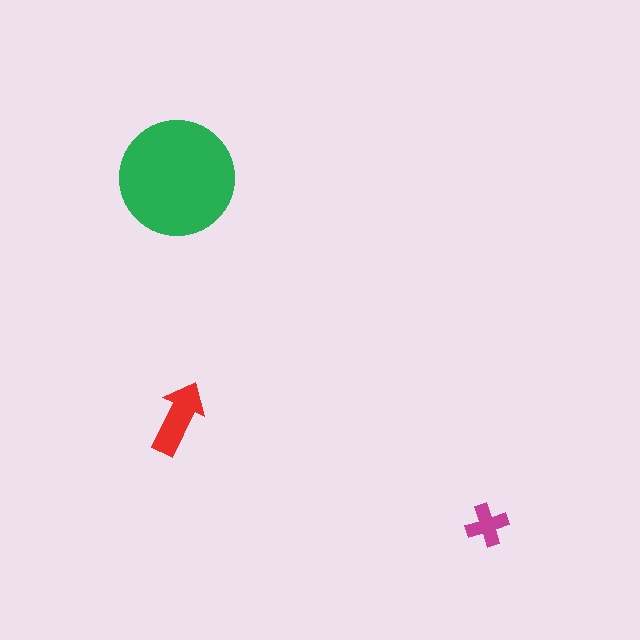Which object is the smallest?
The magenta cross.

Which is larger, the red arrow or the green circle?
The green circle.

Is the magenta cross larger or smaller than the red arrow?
Smaller.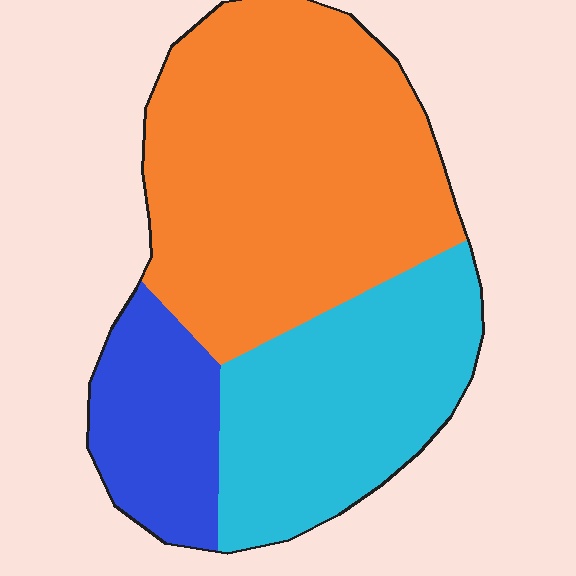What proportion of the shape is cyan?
Cyan takes up between a quarter and a half of the shape.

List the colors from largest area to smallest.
From largest to smallest: orange, cyan, blue.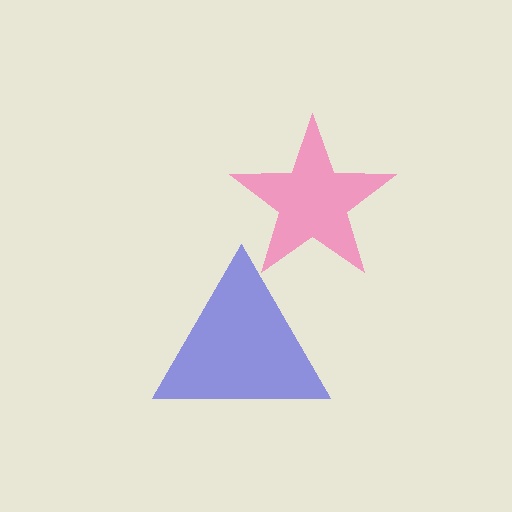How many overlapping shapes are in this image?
There are 2 overlapping shapes in the image.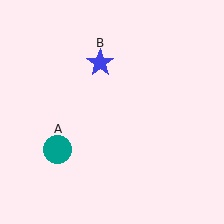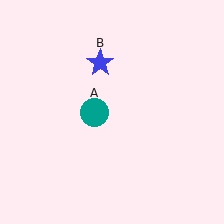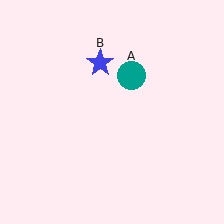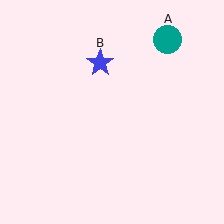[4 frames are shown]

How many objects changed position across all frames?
1 object changed position: teal circle (object A).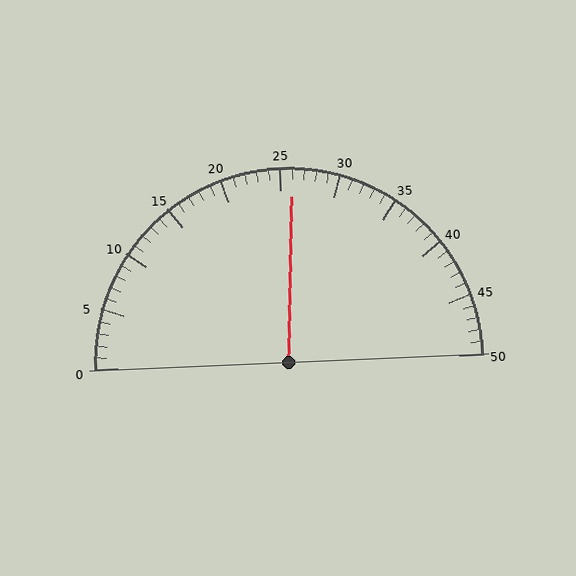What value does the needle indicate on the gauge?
The needle indicates approximately 26.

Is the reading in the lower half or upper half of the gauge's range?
The reading is in the upper half of the range (0 to 50).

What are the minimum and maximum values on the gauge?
The gauge ranges from 0 to 50.